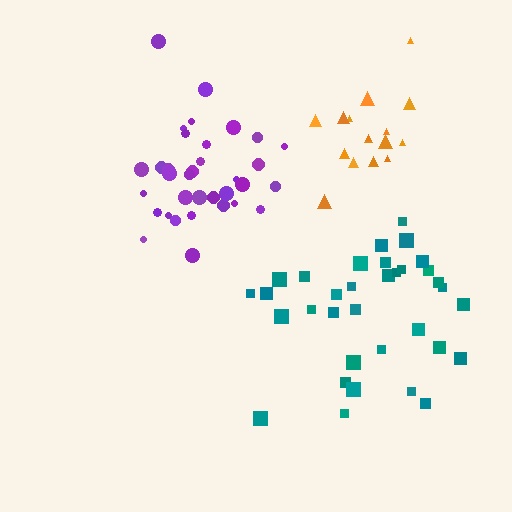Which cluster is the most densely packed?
Purple.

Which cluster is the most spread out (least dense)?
Teal.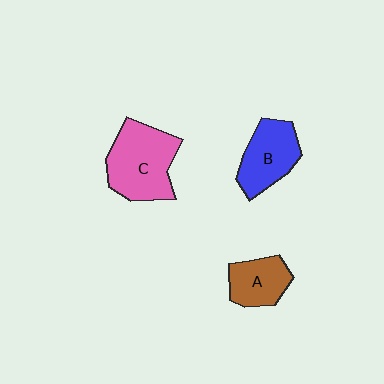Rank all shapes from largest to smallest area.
From largest to smallest: C (pink), B (blue), A (brown).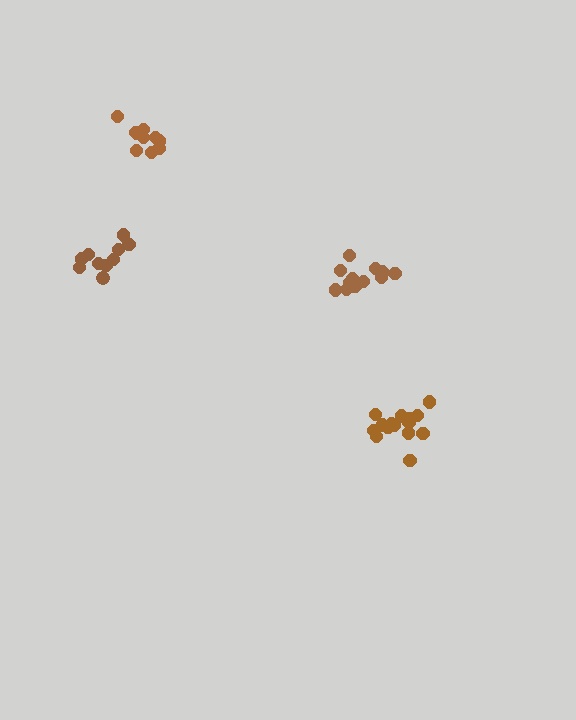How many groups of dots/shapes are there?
There are 4 groups.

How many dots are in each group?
Group 1: 15 dots, Group 2: 12 dots, Group 3: 10 dots, Group 4: 10 dots (47 total).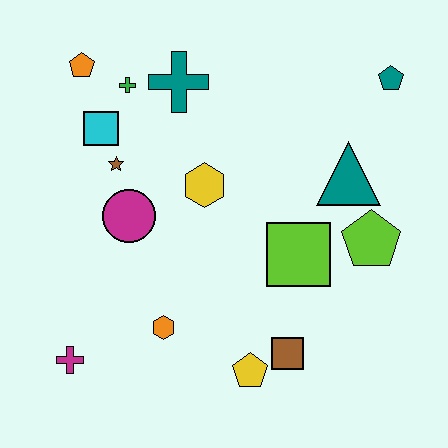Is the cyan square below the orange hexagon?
No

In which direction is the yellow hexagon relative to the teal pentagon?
The yellow hexagon is to the left of the teal pentagon.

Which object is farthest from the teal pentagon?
The magenta cross is farthest from the teal pentagon.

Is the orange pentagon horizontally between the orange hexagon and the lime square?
No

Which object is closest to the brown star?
The cyan square is closest to the brown star.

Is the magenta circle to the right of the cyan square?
Yes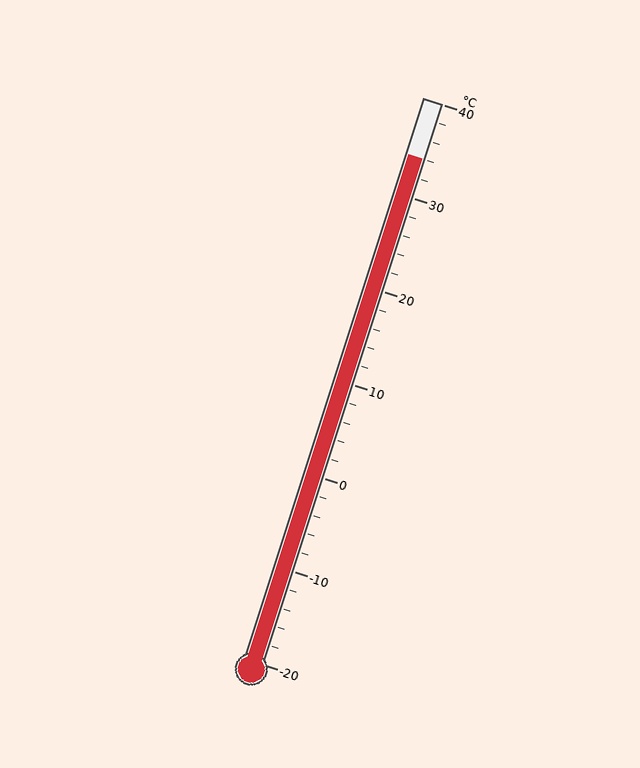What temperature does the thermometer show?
The thermometer shows approximately 34°C.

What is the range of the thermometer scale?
The thermometer scale ranges from -20°C to 40°C.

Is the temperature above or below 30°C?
The temperature is above 30°C.